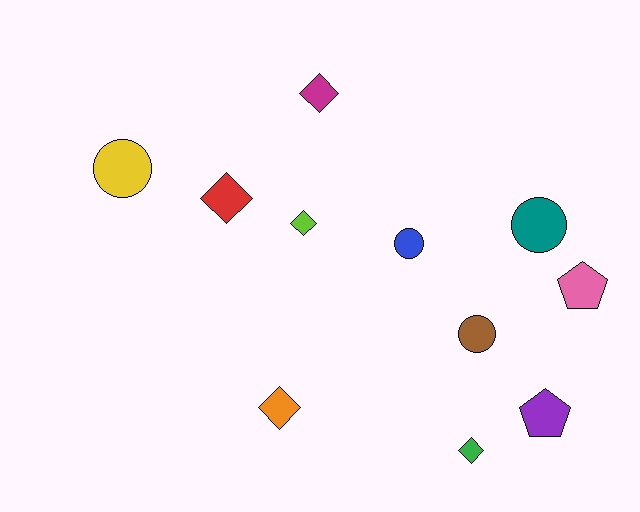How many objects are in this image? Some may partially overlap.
There are 11 objects.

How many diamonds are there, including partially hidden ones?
There are 5 diamonds.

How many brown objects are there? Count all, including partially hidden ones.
There is 1 brown object.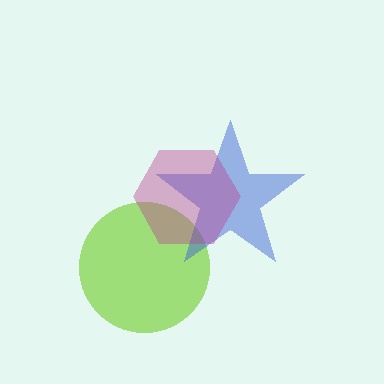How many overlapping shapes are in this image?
There are 3 overlapping shapes in the image.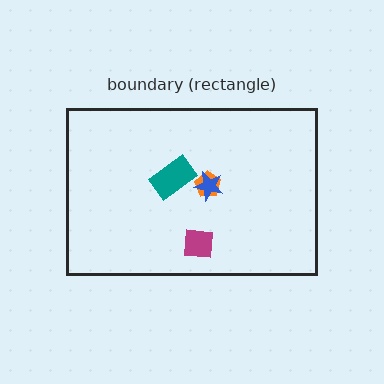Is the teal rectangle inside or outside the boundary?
Inside.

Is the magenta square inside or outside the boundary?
Inside.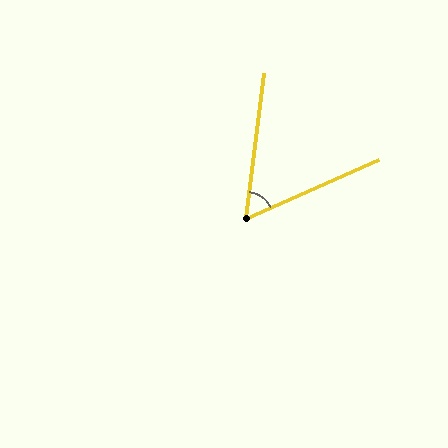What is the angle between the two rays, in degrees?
Approximately 59 degrees.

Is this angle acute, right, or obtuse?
It is acute.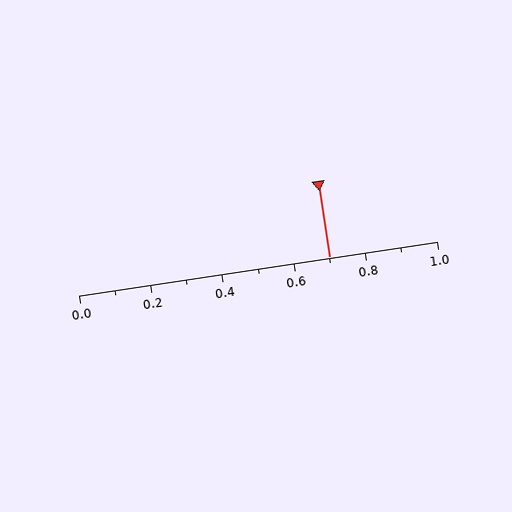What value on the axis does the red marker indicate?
The marker indicates approximately 0.7.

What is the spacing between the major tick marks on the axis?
The major ticks are spaced 0.2 apart.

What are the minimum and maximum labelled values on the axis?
The axis runs from 0.0 to 1.0.